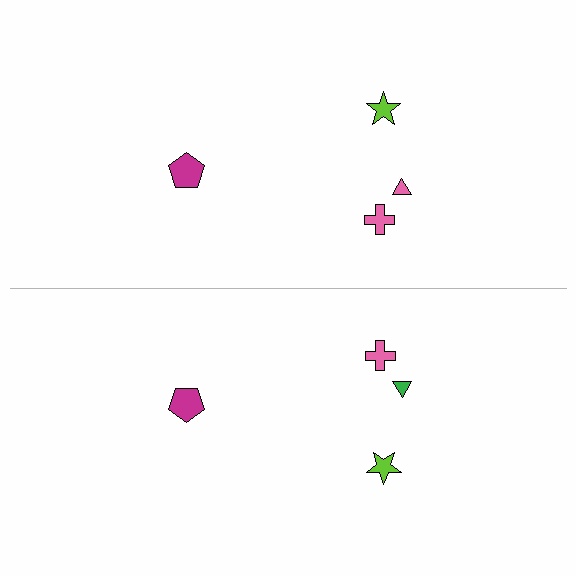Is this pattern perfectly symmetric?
No, the pattern is not perfectly symmetric. The green triangle on the bottom side breaks the symmetry — its mirror counterpart is pink.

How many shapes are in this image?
There are 8 shapes in this image.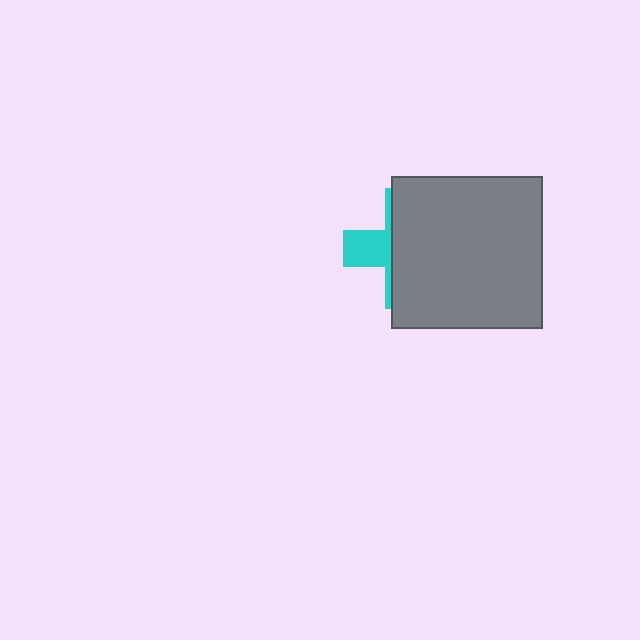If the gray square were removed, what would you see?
You would see the complete cyan cross.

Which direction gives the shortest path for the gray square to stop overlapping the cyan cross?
Moving right gives the shortest separation.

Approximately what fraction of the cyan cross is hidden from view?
Roughly 69% of the cyan cross is hidden behind the gray square.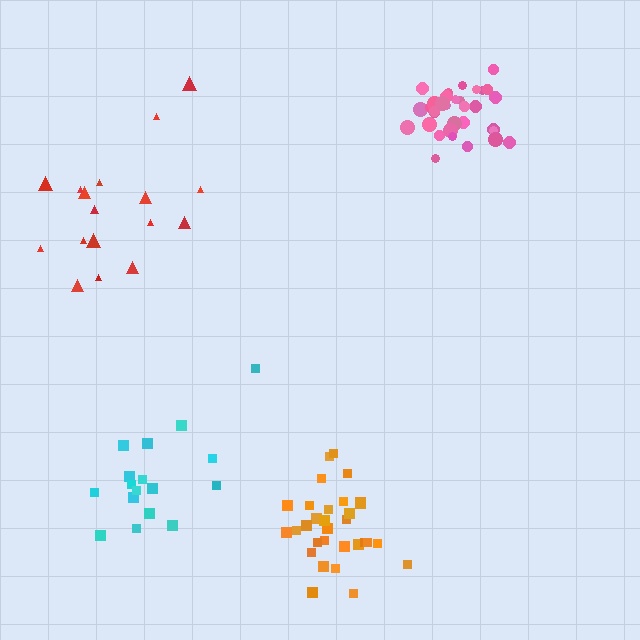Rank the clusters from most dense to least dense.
pink, orange, cyan, red.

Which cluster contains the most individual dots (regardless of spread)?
Pink (34).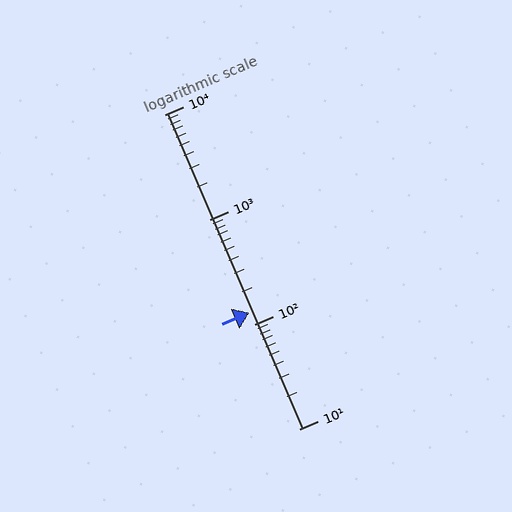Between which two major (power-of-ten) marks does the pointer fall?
The pointer is between 100 and 1000.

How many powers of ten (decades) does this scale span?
The scale spans 3 decades, from 10 to 10000.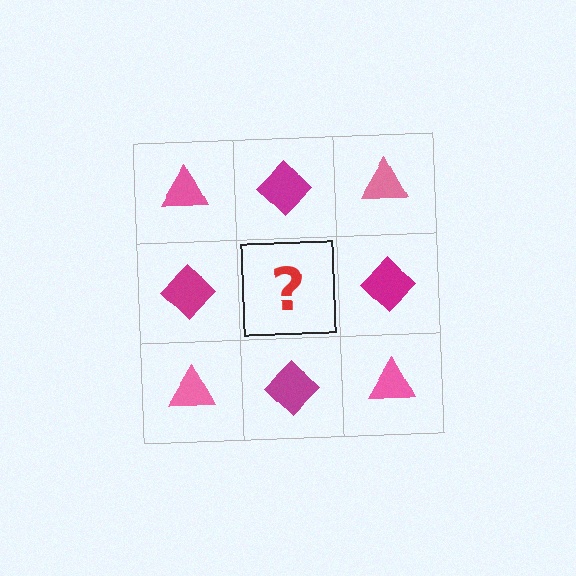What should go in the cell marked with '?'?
The missing cell should contain a pink triangle.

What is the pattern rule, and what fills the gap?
The rule is that it alternates pink triangle and magenta diamond in a checkerboard pattern. The gap should be filled with a pink triangle.